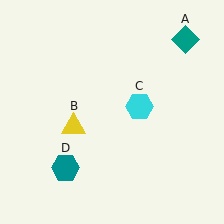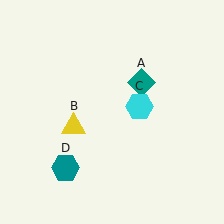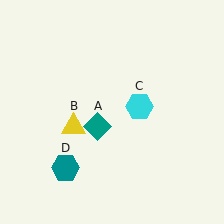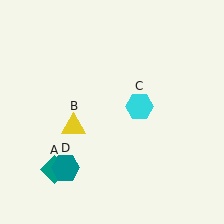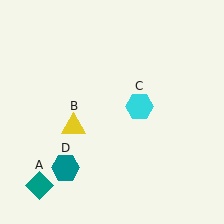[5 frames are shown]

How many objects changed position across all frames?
1 object changed position: teal diamond (object A).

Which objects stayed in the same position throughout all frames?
Yellow triangle (object B) and cyan hexagon (object C) and teal hexagon (object D) remained stationary.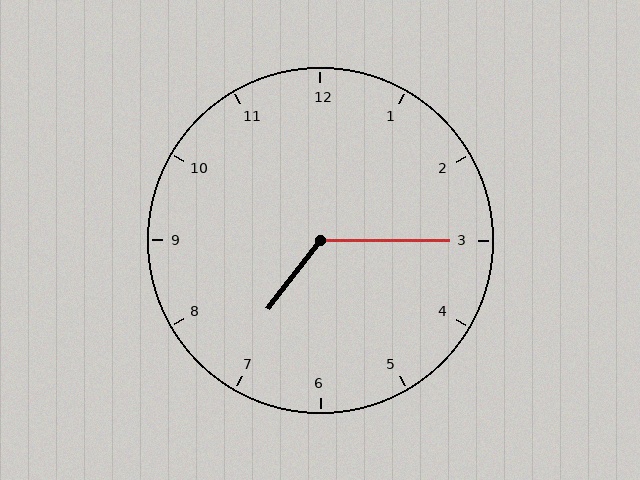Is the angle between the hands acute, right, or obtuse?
It is obtuse.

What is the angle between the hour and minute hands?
Approximately 128 degrees.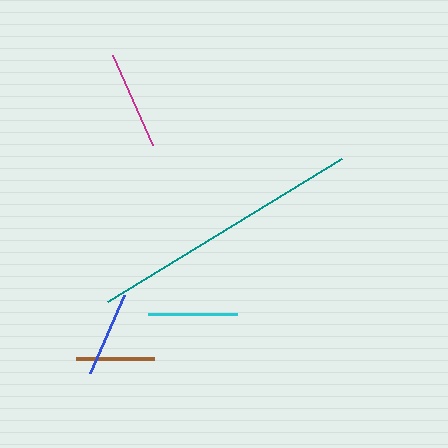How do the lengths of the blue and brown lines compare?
The blue and brown lines are approximately the same length.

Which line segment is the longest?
The teal line is the longest at approximately 274 pixels.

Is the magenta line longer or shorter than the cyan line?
The magenta line is longer than the cyan line.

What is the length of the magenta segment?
The magenta segment is approximately 99 pixels long.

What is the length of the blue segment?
The blue segment is approximately 85 pixels long.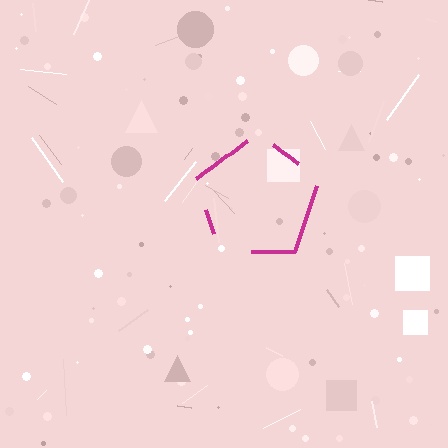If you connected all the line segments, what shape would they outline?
They would outline a pentagon.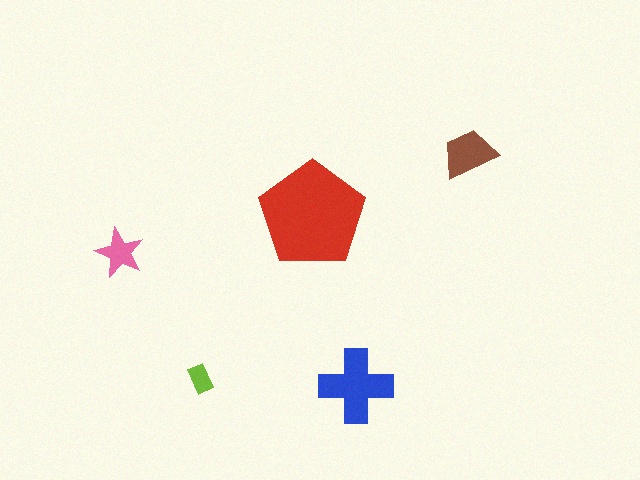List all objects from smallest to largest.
The lime rectangle, the pink star, the brown trapezoid, the blue cross, the red pentagon.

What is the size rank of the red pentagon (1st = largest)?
1st.